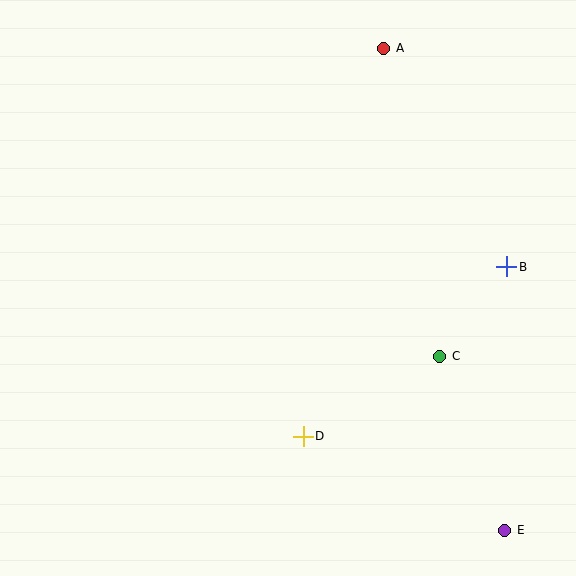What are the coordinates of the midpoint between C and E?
The midpoint between C and E is at (472, 443).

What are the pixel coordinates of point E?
Point E is at (505, 530).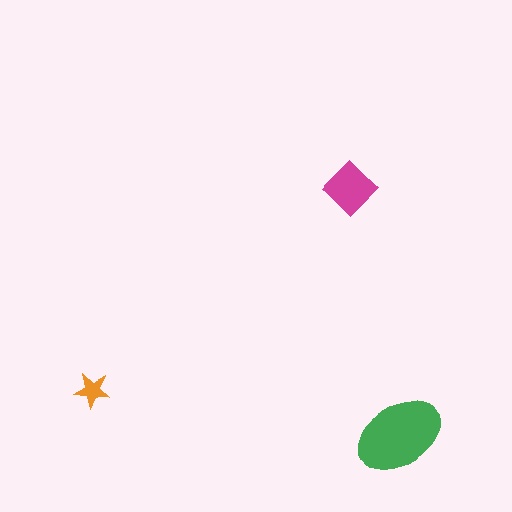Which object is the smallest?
The orange star.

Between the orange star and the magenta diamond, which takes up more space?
The magenta diamond.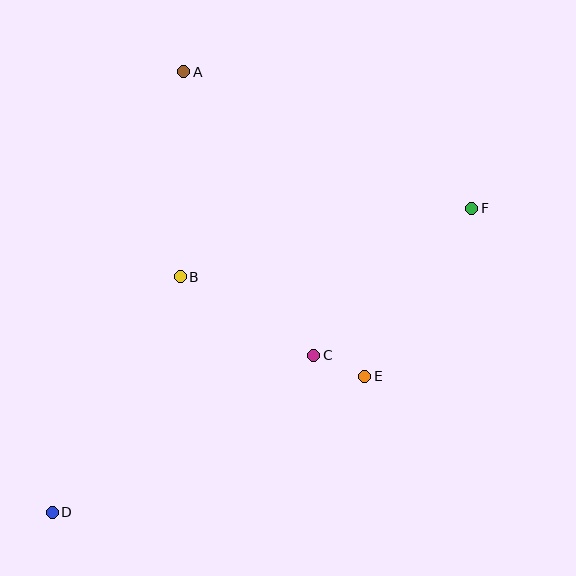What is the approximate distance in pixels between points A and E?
The distance between A and E is approximately 354 pixels.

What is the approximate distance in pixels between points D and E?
The distance between D and E is approximately 341 pixels.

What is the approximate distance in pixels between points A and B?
The distance between A and B is approximately 205 pixels.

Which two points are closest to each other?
Points C and E are closest to each other.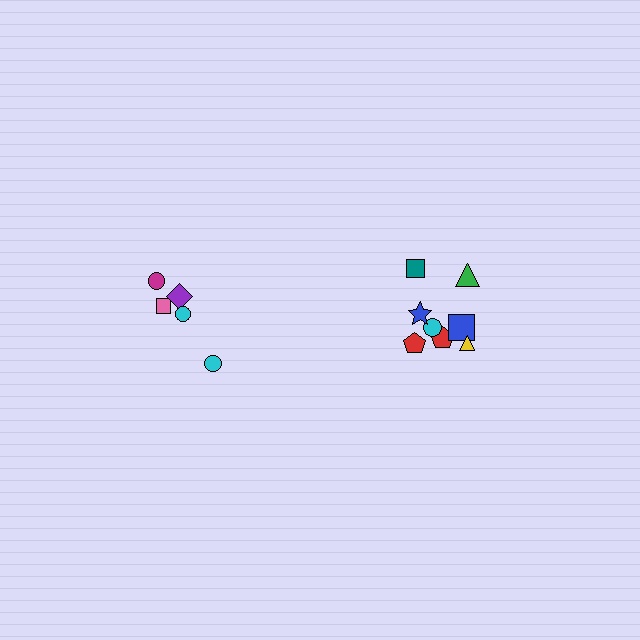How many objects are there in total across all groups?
There are 13 objects.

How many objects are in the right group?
There are 8 objects.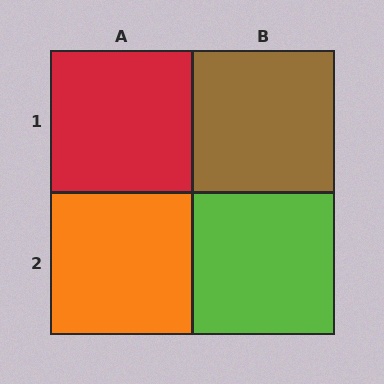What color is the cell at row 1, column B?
Brown.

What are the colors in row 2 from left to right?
Orange, lime.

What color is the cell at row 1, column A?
Red.